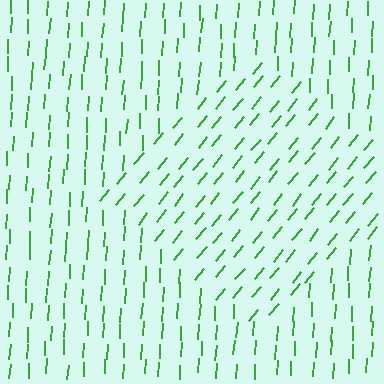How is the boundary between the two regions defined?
The boundary is defined purely by a change in line orientation (approximately 36 degrees difference). All lines are the same color and thickness.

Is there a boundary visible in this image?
Yes, there is a texture boundary formed by a change in line orientation.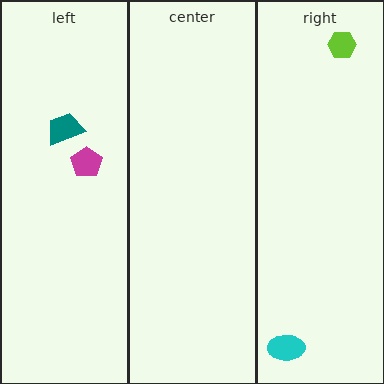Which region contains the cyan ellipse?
The right region.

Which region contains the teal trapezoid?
The left region.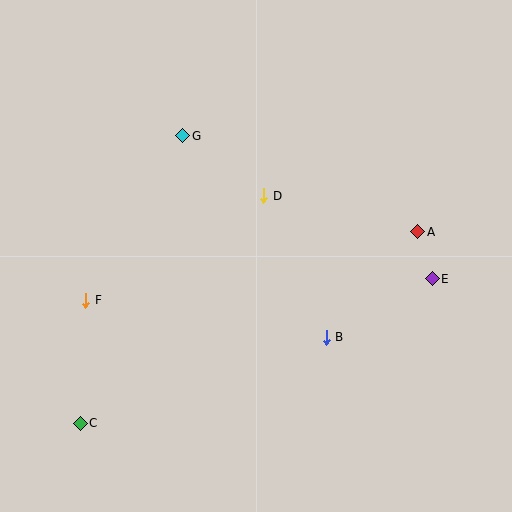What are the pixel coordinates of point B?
Point B is at (326, 337).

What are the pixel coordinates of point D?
Point D is at (264, 196).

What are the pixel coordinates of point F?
Point F is at (86, 300).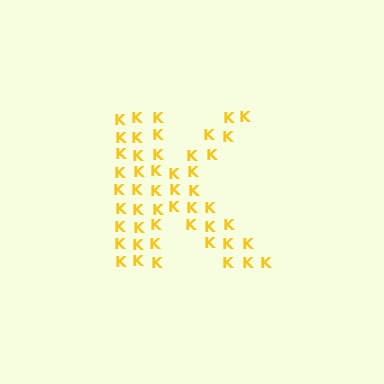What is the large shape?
The large shape is the letter K.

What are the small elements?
The small elements are letter K's.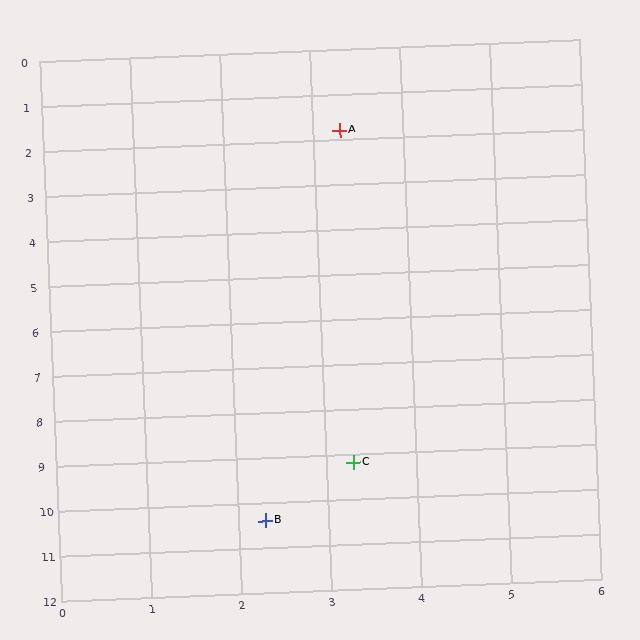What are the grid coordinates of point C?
Point C is at approximately (3.3, 9.2).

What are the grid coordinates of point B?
Point B is at approximately (2.3, 10.4).